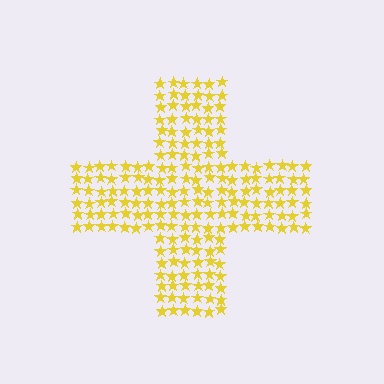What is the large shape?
The large shape is a cross.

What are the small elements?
The small elements are stars.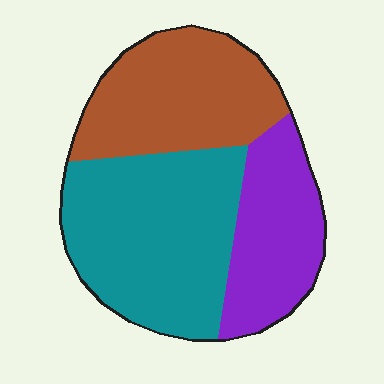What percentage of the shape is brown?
Brown covers around 30% of the shape.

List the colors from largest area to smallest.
From largest to smallest: teal, brown, purple.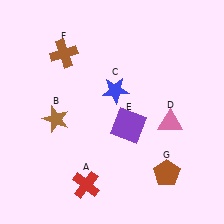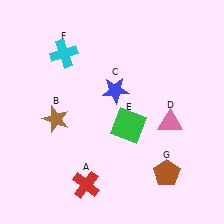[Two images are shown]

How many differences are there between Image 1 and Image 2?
There are 2 differences between the two images.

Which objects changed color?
E changed from purple to green. F changed from brown to cyan.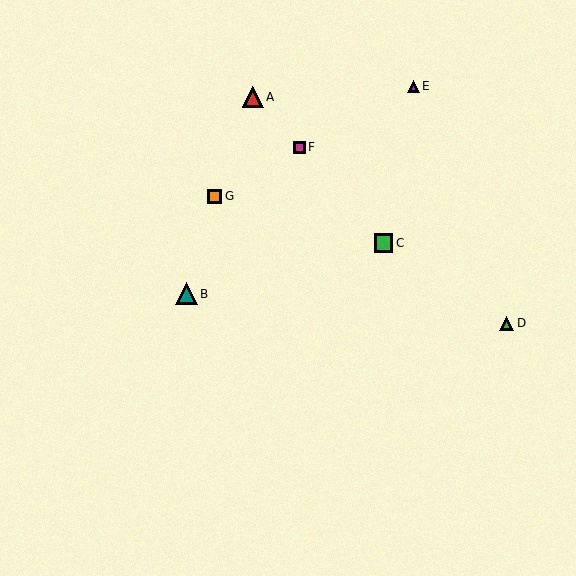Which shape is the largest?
The teal triangle (labeled B) is the largest.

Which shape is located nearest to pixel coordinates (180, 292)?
The teal triangle (labeled B) at (186, 294) is nearest to that location.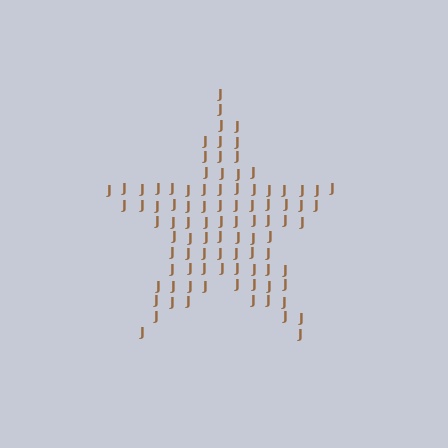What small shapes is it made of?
It is made of small letter J's.